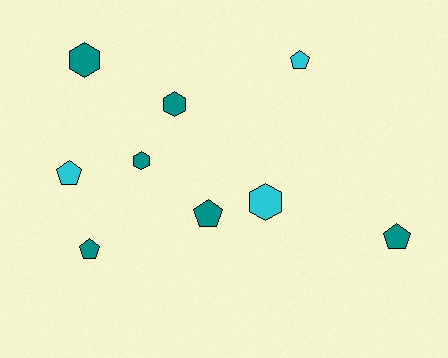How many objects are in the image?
There are 9 objects.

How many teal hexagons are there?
There are 3 teal hexagons.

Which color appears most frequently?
Teal, with 6 objects.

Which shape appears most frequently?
Pentagon, with 5 objects.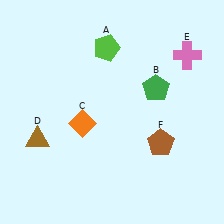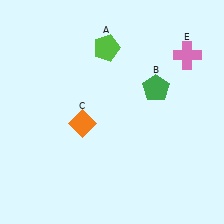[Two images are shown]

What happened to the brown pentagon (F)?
The brown pentagon (F) was removed in Image 2. It was in the bottom-right area of Image 1.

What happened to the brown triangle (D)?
The brown triangle (D) was removed in Image 2. It was in the bottom-left area of Image 1.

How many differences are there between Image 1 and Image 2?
There are 2 differences between the two images.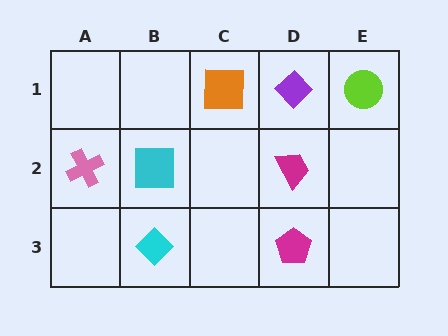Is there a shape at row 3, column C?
No, that cell is empty.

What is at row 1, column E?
A lime circle.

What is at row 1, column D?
A purple diamond.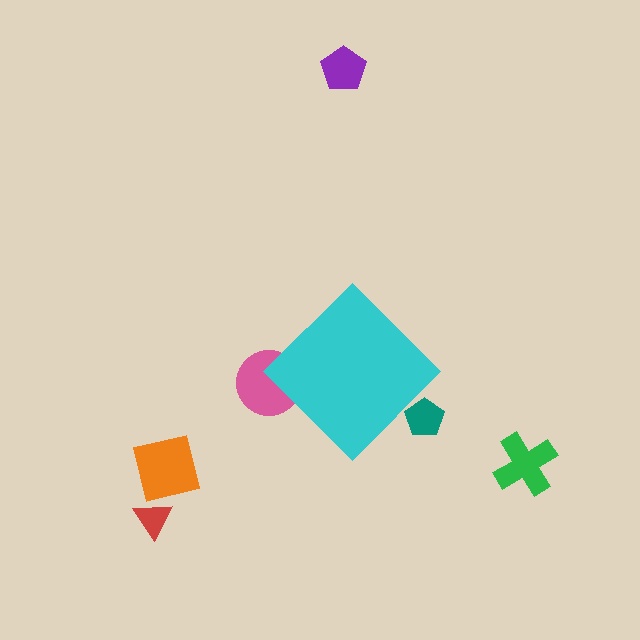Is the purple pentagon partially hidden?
No, the purple pentagon is fully visible.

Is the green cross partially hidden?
No, the green cross is fully visible.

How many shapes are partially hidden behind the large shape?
2 shapes are partially hidden.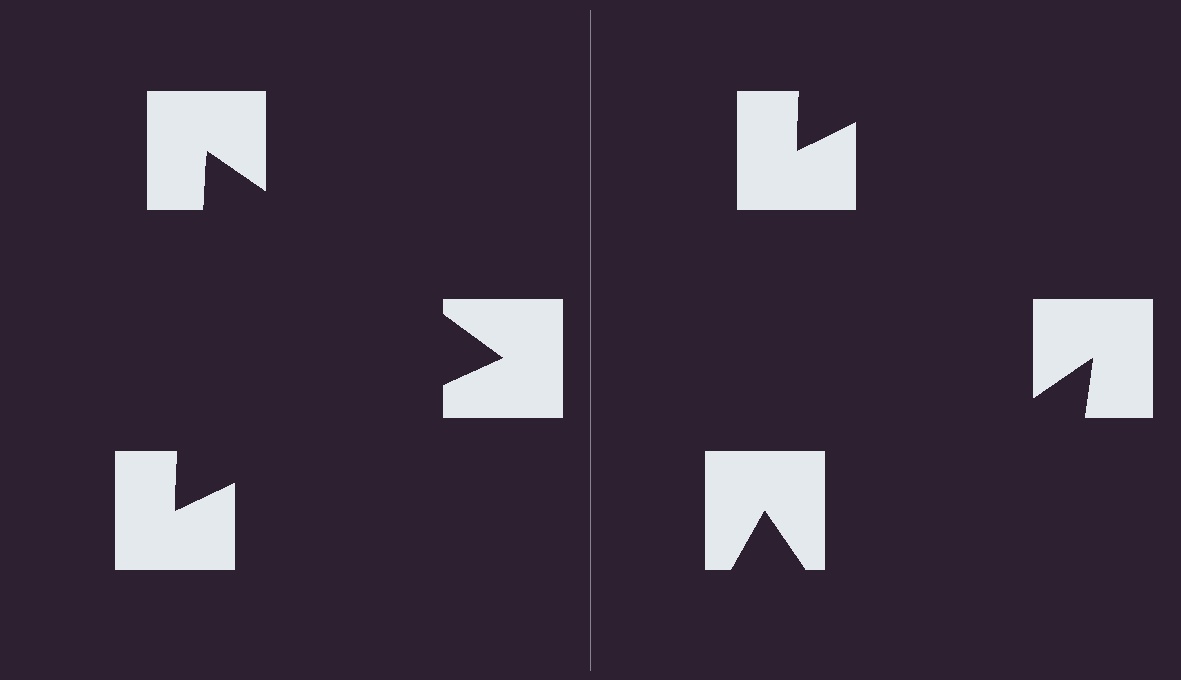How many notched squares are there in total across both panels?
6 — 3 on each side.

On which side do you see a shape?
An illusory triangle appears on the left side. On the right side the wedge cuts are rotated, so no coherent shape forms.